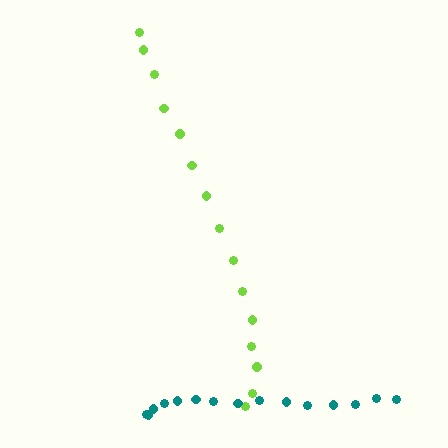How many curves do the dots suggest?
There are 2 distinct paths.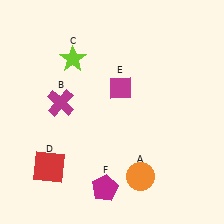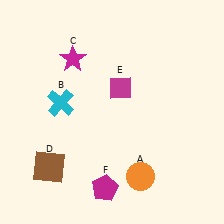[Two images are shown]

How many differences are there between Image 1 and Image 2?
There are 3 differences between the two images.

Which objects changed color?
B changed from magenta to cyan. C changed from lime to magenta. D changed from red to brown.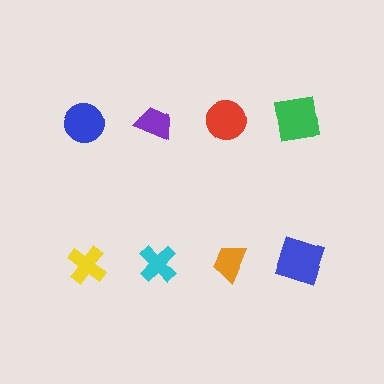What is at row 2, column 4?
A blue square.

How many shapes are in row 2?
4 shapes.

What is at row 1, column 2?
A purple trapezoid.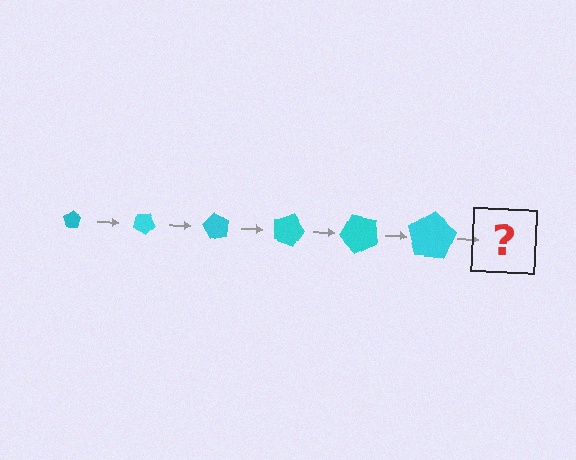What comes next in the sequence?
The next element should be a pentagon, larger than the previous one and rotated 180 degrees from the start.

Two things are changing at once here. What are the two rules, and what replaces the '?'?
The two rules are that the pentagon grows larger each step and it rotates 30 degrees each step. The '?' should be a pentagon, larger than the previous one and rotated 180 degrees from the start.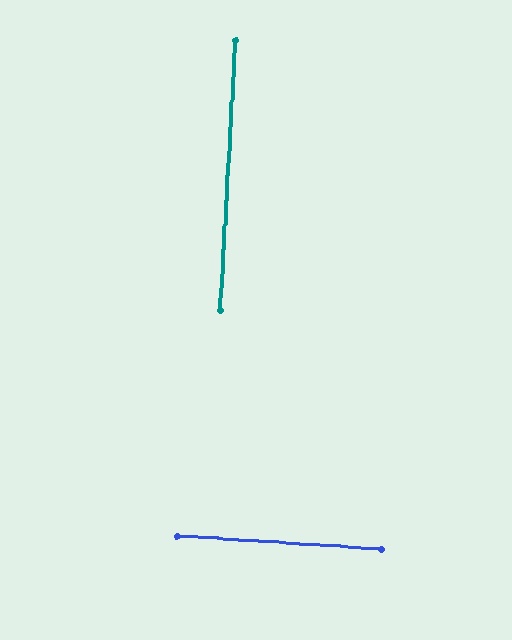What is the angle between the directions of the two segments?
Approximately 90 degrees.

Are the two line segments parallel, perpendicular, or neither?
Perpendicular — they meet at approximately 90°.